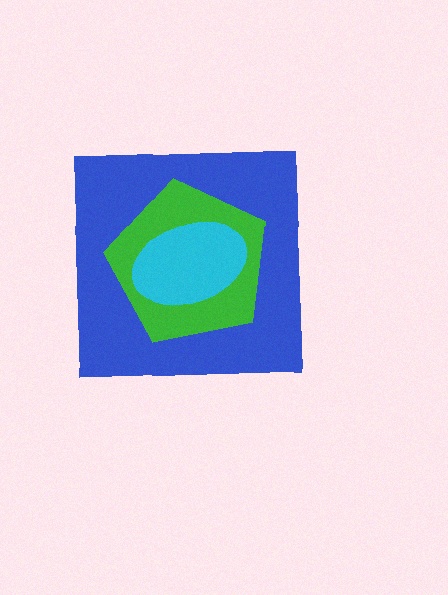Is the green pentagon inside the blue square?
Yes.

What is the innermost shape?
The cyan ellipse.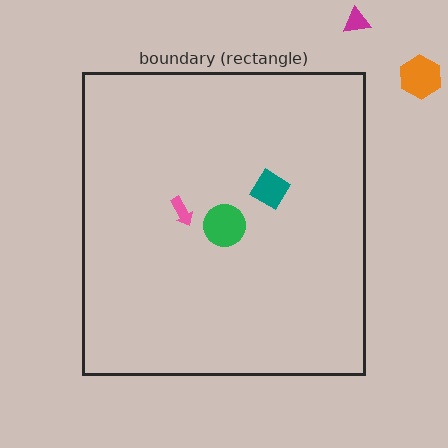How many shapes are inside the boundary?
3 inside, 2 outside.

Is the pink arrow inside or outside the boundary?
Inside.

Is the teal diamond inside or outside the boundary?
Inside.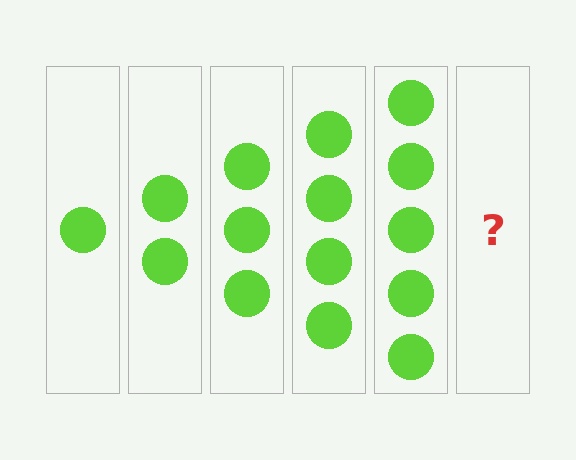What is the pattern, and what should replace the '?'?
The pattern is that each step adds one more circle. The '?' should be 6 circles.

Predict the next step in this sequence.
The next step is 6 circles.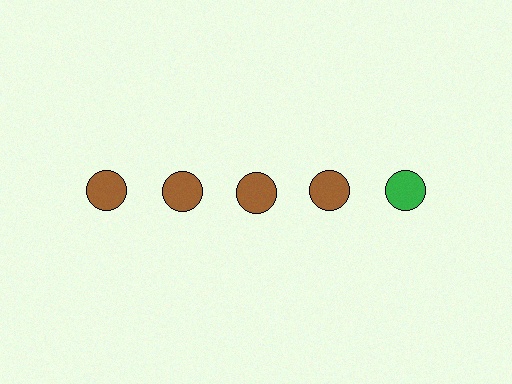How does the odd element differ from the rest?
It has a different color: green instead of brown.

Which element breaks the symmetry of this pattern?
The green circle in the top row, rightmost column breaks the symmetry. All other shapes are brown circles.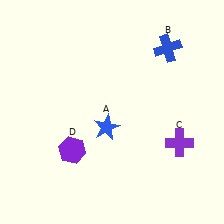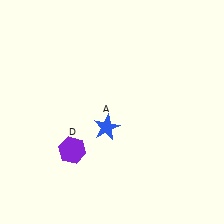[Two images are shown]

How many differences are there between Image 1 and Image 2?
There are 2 differences between the two images.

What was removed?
The blue cross (B), the purple cross (C) were removed in Image 2.